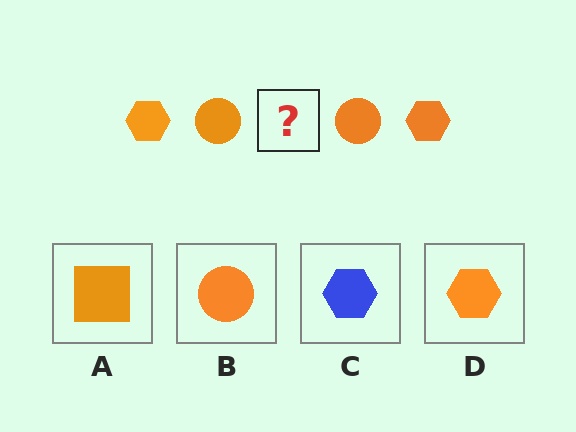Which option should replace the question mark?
Option D.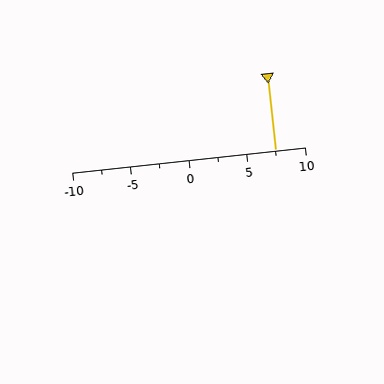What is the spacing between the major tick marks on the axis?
The major ticks are spaced 5 apart.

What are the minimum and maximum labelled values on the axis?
The axis runs from -10 to 10.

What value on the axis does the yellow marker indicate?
The marker indicates approximately 7.5.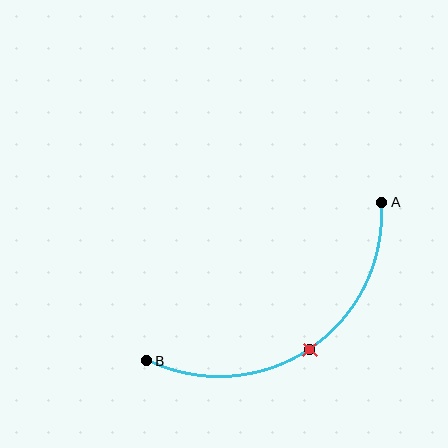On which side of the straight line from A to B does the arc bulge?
The arc bulges below and to the right of the straight line connecting A and B.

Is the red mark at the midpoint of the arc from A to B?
Yes. The red mark lies on the arc at equal arc-length from both A and B — it is the arc midpoint.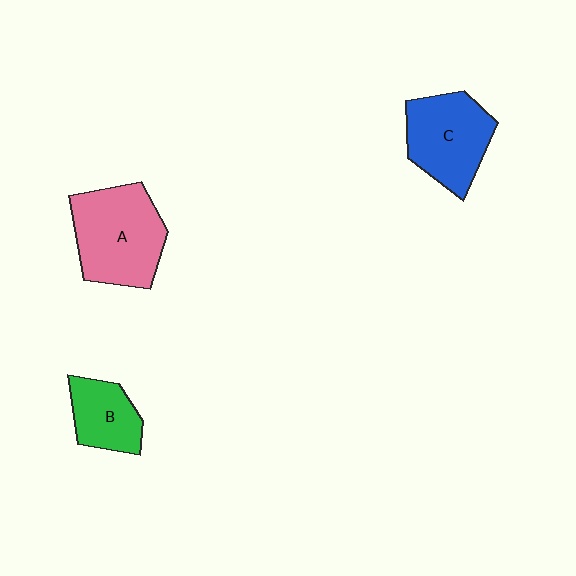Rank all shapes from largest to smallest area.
From largest to smallest: A (pink), C (blue), B (green).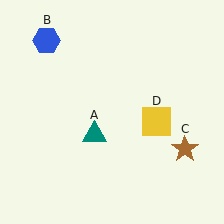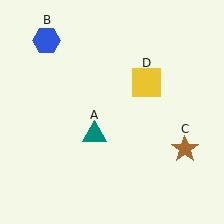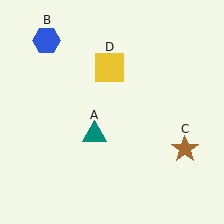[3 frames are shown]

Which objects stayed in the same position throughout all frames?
Teal triangle (object A) and blue hexagon (object B) and brown star (object C) remained stationary.